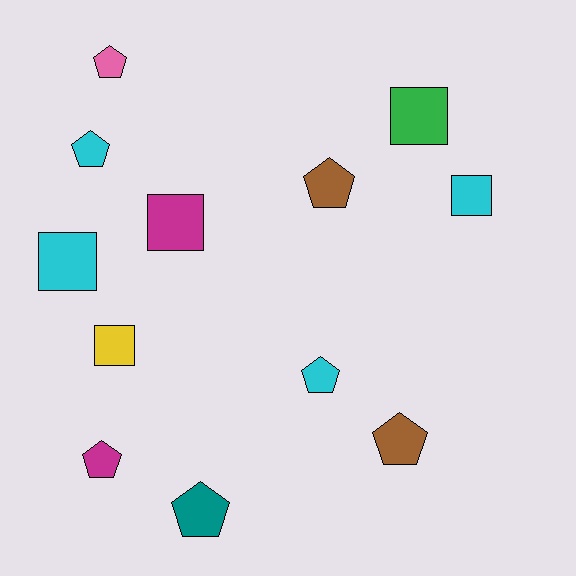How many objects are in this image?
There are 12 objects.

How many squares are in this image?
There are 5 squares.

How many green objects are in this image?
There is 1 green object.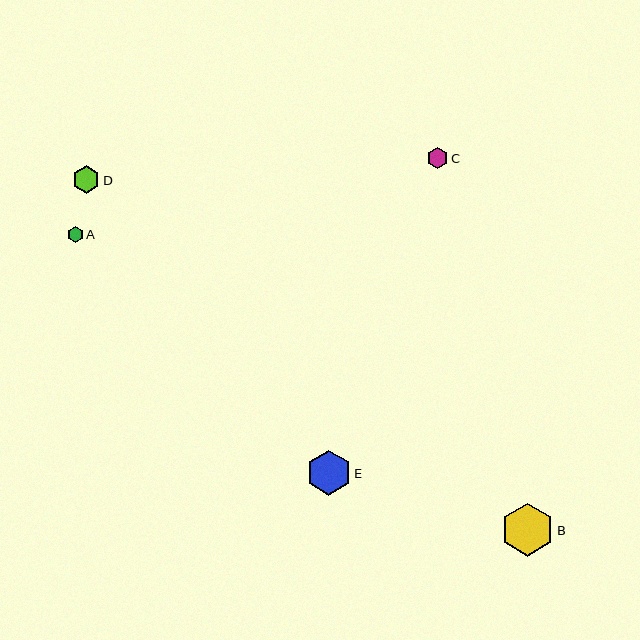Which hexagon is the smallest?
Hexagon A is the smallest with a size of approximately 16 pixels.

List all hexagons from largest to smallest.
From largest to smallest: B, E, D, C, A.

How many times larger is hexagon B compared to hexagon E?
Hexagon B is approximately 1.2 times the size of hexagon E.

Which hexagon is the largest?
Hexagon B is the largest with a size of approximately 52 pixels.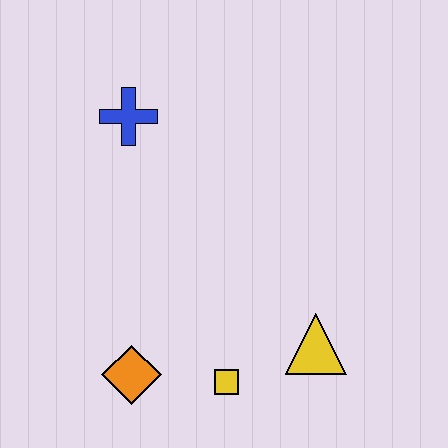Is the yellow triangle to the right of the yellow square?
Yes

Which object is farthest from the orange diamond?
The blue cross is farthest from the orange diamond.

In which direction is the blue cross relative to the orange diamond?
The blue cross is above the orange diamond.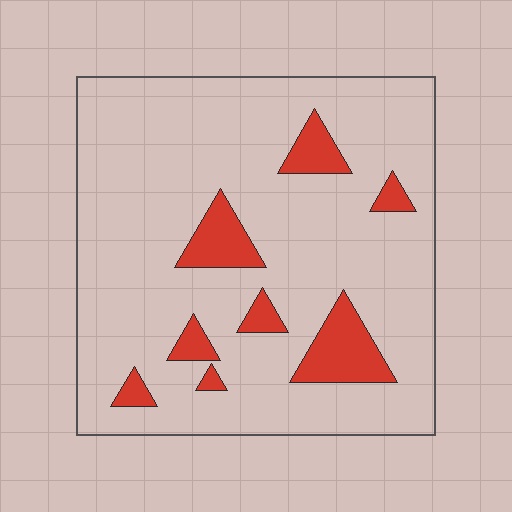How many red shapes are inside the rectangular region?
8.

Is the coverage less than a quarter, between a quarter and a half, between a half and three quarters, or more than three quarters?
Less than a quarter.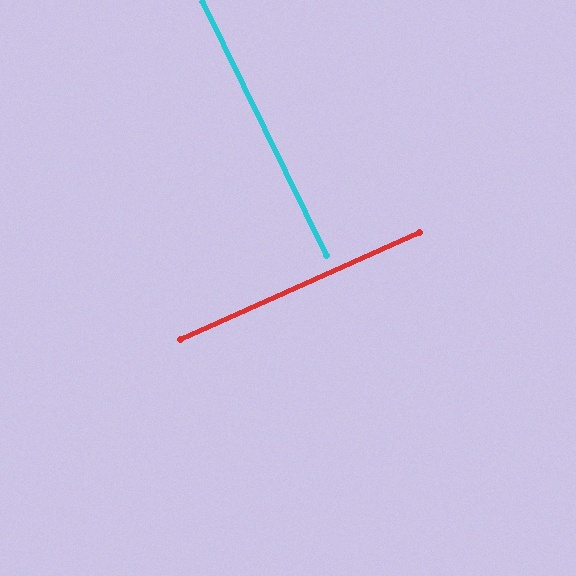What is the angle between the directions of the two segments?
Approximately 88 degrees.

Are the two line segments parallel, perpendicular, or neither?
Perpendicular — they meet at approximately 88°.